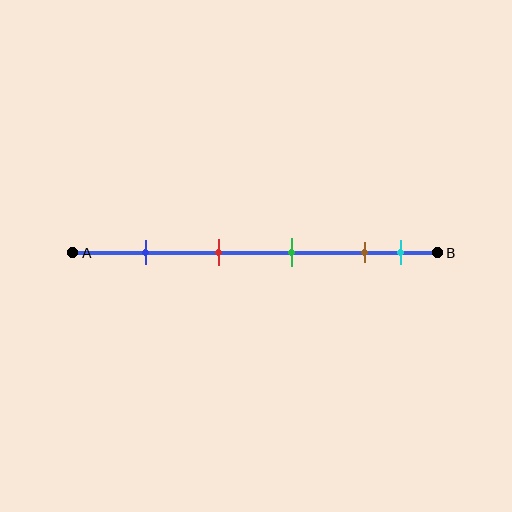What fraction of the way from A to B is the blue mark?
The blue mark is approximately 20% (0.2) of the way from A to B.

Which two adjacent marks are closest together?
The brown and cyan marks are the closest adjacent pair.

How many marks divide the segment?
There are 5 marks dividing the segment.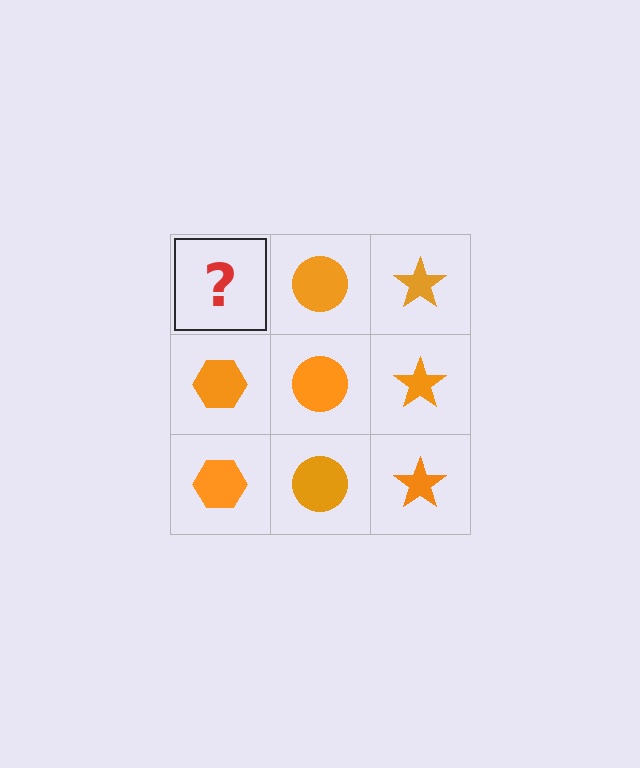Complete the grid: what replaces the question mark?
The question mark should be replaced with an orange hexagon.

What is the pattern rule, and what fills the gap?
The rule is that each column has a consistent shape. The gap should be filled with an orange hexagon.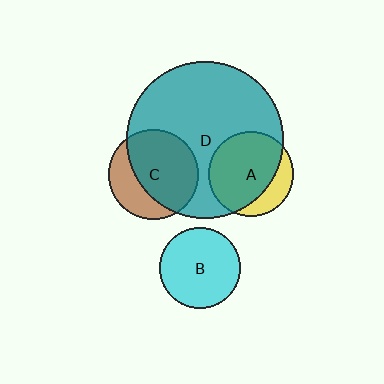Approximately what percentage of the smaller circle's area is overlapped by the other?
Approximately 65%.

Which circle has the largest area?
Circle D (teal).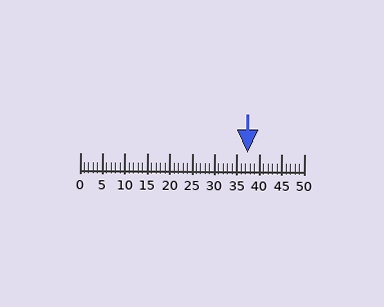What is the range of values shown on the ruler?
The ruler shows values from 0 to 50.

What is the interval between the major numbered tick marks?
The major tick marks are spaced 5 units apart.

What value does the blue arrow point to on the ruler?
The blue arrow points to approximately 37.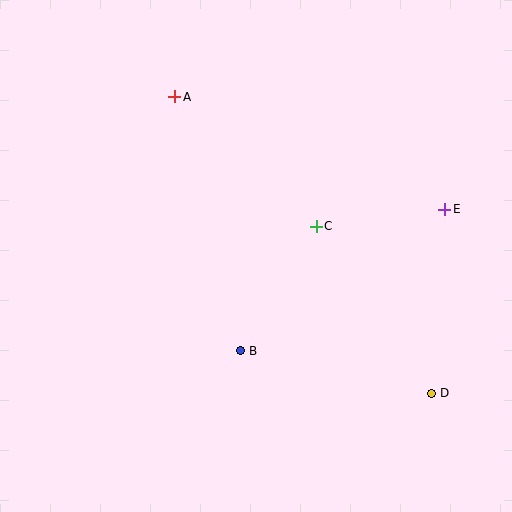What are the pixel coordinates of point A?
Point A is at (175, 97).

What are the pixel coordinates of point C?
Point C is at (316, 226).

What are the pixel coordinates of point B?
Point B is at (241, 351).